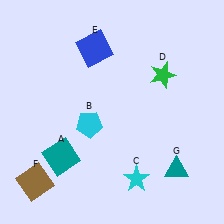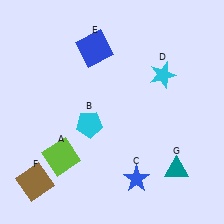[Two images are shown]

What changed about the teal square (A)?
In Image 1, A is teal. In Image 2, it changed to lime.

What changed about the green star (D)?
In Image 1, D is green. In Image 2, it changed to cyan.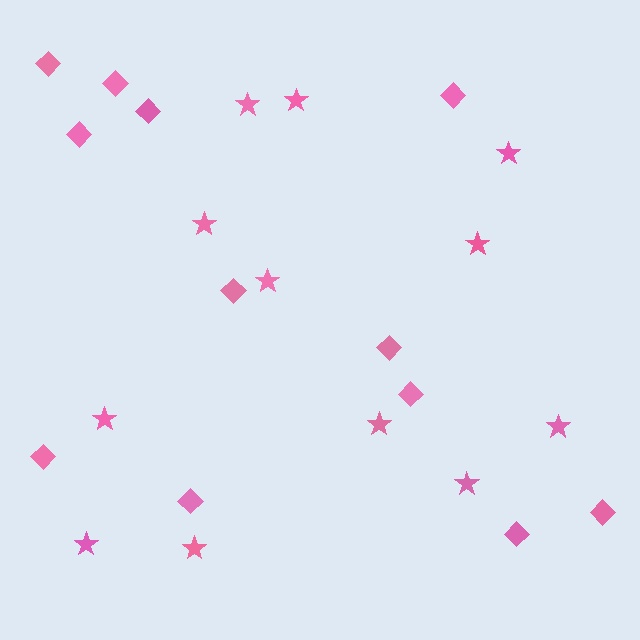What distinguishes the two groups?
There are 2 groups: one group of stars (12) and one group of diamonds (12).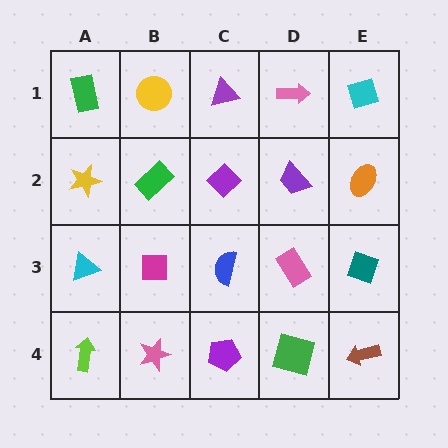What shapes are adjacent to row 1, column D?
A purple trapezoid (row 2, column D), a purple triangle (row 1, column C), a cyan diamond (row 1, column E).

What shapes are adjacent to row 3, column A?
A yellow star (row 2, column A), a lime arrow (row 4, column A), a magenta square (row 3, column B).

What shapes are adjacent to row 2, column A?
A green rectangle (row 1, column A), a cyan triangle (row 3, column A), a green rectangle (row 2, column B).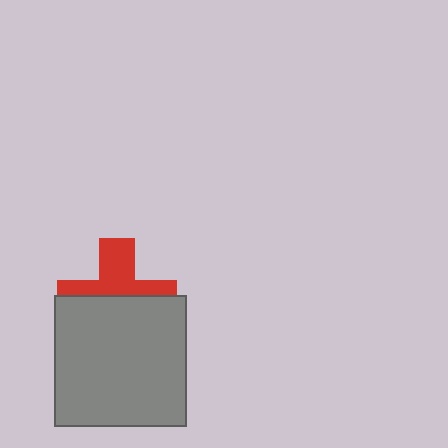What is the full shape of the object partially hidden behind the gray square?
The partially hidden object is a red cross.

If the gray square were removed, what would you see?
You would see the complete red cross.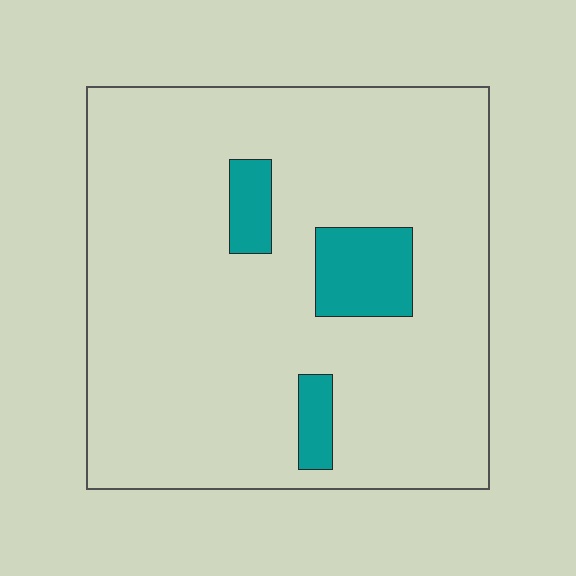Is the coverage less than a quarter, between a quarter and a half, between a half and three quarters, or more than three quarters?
Less than a quarter.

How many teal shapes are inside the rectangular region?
3.